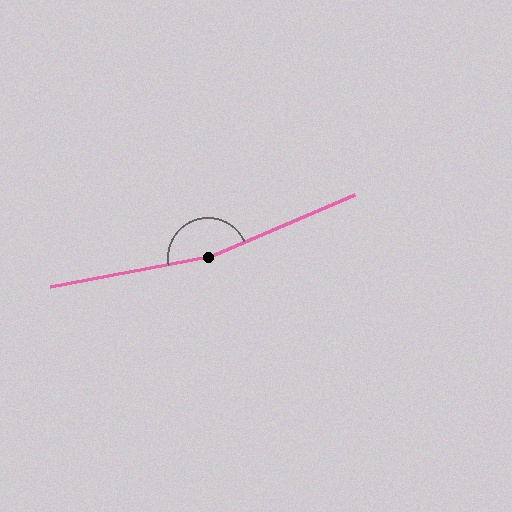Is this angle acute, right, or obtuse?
It is obtuse.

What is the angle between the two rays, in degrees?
Approximately 167 degrees.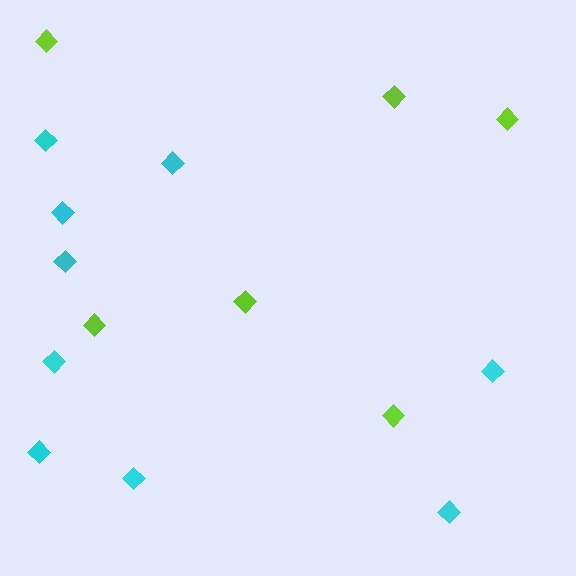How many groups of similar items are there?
There are 2 groups: one group of cyan diamonds (9) and one group of lime diamonds (6).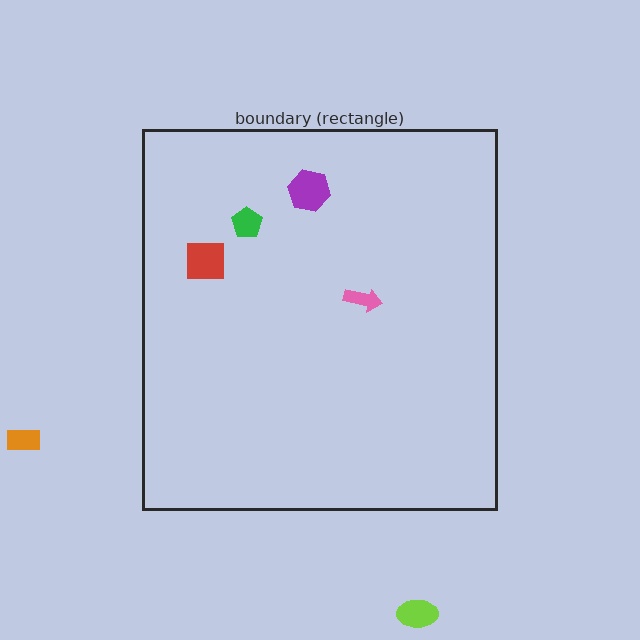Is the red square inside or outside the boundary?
Inside.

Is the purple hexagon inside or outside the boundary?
Inside.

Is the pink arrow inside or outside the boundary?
Inside.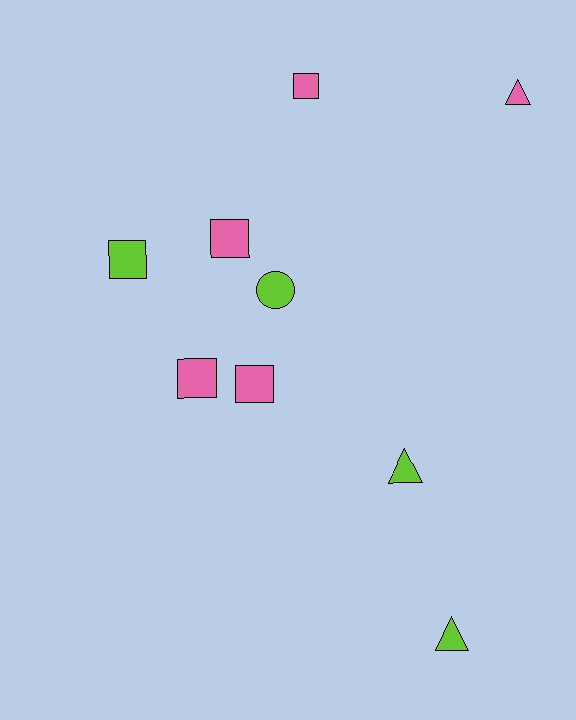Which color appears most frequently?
Pink, with 5 objects.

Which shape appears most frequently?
Square, with 5 objects.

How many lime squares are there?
There is 1 lime square.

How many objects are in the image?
There are 9 objects.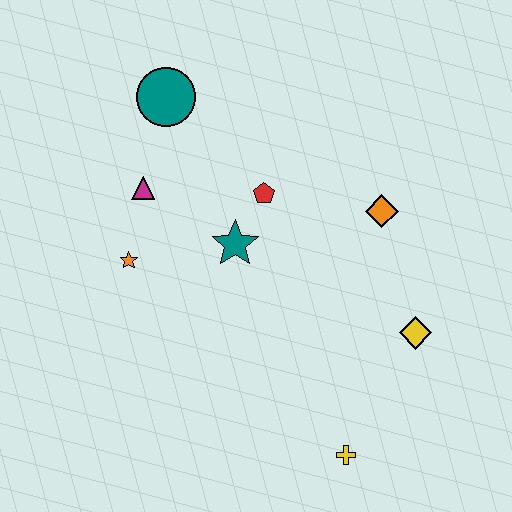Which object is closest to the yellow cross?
The yellow diamond is closest to the yellow cross.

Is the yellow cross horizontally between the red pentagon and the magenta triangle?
No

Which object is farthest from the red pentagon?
The yellow cross is farthest from the red pentagon.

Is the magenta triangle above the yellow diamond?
Yes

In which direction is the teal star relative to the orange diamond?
The teal star is to the left of the orange diamond.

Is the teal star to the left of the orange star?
No